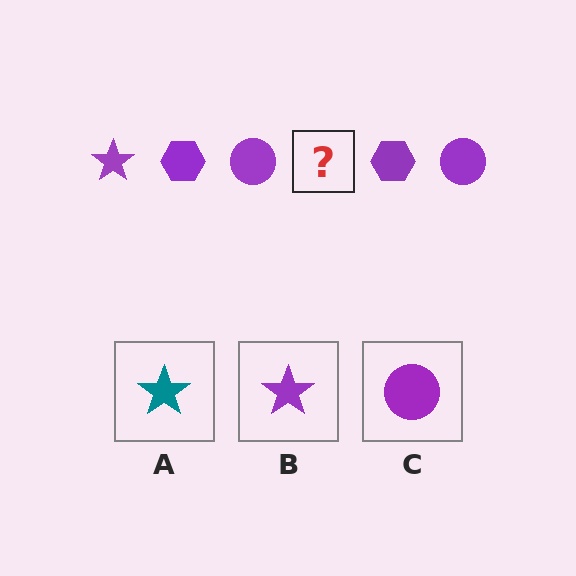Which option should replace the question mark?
Option B.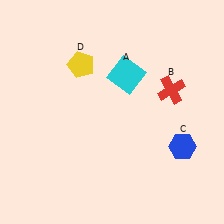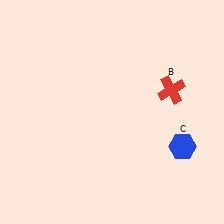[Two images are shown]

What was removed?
The yellow pentagon (D), the cyan square (A) were removed in Image 2.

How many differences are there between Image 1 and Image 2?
There are 2 differences between the two images.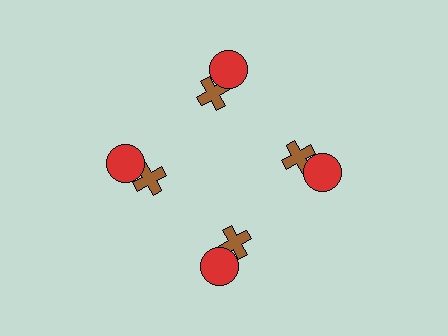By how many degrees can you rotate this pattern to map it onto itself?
The pattern maps onto itself every 90 degrees of rotation.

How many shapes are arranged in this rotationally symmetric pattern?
There are 8 shapes, arranged in 4 groups of 2.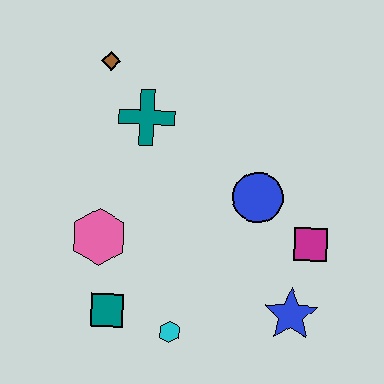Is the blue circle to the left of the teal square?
No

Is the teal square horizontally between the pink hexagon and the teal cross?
Yes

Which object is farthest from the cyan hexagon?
The brown diamond is farthest from the cyan hexagon.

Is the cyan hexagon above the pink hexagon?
No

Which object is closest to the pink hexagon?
The teal square is closest to the pink hexagon.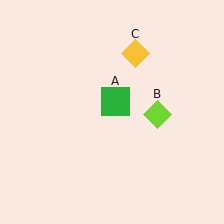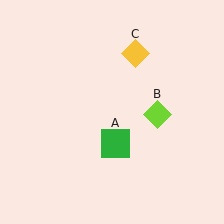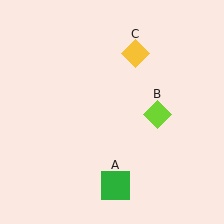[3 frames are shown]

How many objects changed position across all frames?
1 object changed position: green square (object A).